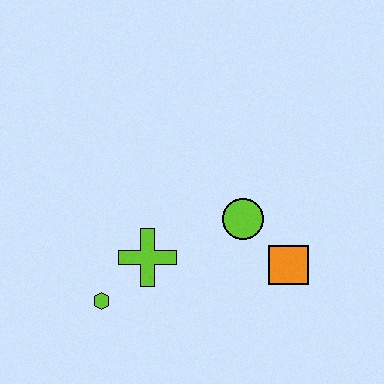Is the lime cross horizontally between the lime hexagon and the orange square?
Yes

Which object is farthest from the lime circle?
The lime hexagon is farthest from the lime circle.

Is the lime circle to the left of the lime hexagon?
No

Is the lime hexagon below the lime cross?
Yes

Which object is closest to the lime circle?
The orange square is closest to the lime circle.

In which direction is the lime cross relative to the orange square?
The lime cross is to the left of the orange square.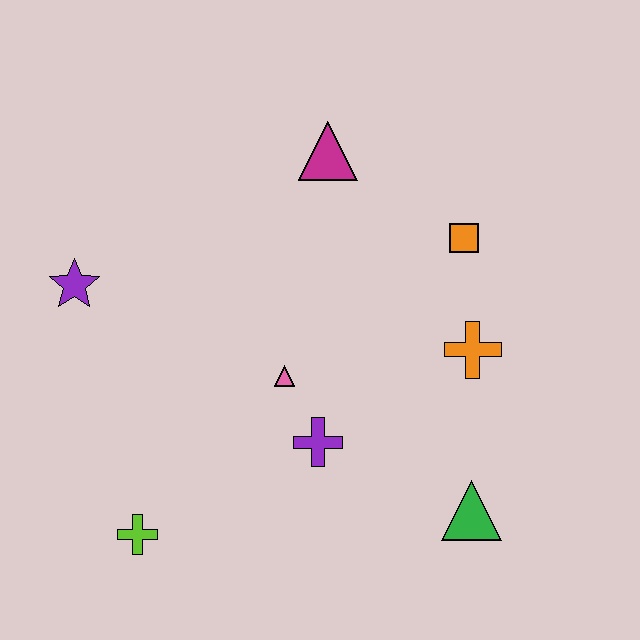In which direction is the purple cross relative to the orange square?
The purple cross is below the orange square.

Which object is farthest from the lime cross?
The orange square is farthest from the lime cross.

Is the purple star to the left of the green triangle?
Yes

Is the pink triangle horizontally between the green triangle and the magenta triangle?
No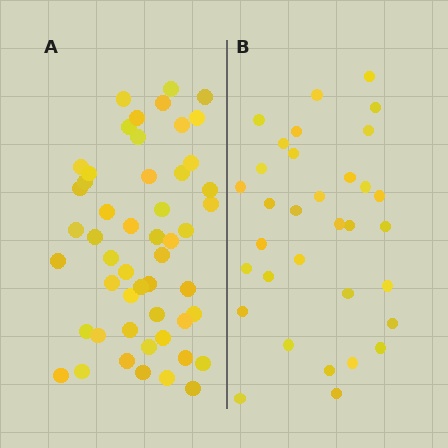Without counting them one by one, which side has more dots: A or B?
Region A (the left region) has more dots.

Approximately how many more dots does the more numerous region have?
Region A has approximately 20 more dots than region B.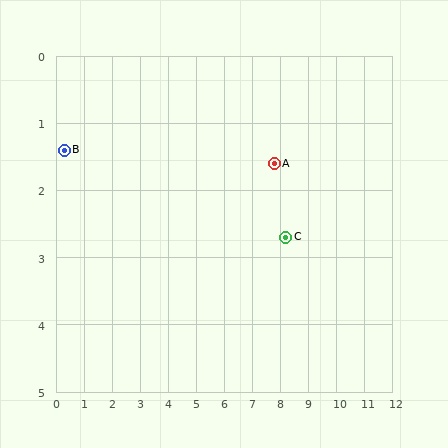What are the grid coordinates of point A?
Point A is at approximately (7.8, 1.6).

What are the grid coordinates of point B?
Point B is at approximately (0.3, 1.4).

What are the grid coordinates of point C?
Point C is at approximately (8.2, 2.7).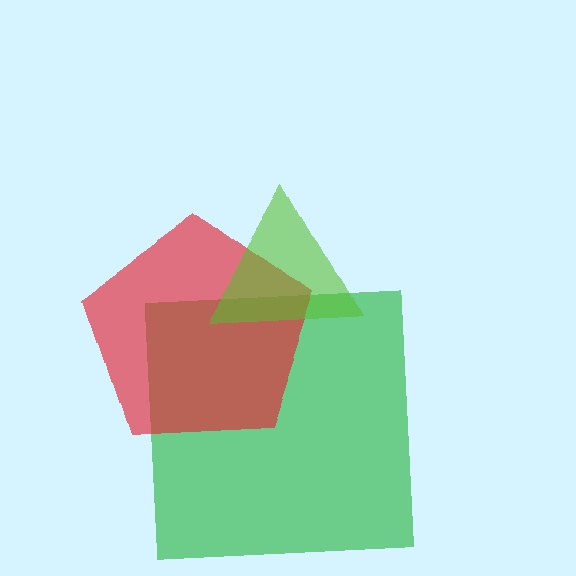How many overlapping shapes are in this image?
There are 3 overlapping shapes in the image.